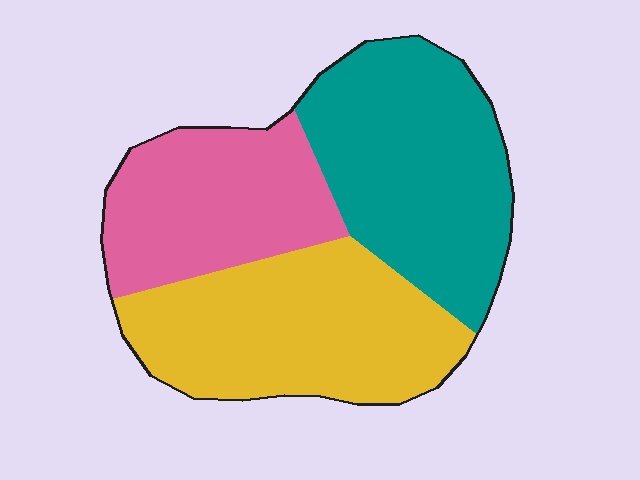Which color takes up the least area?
Pink, at roughly 25%.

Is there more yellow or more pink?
Yellow.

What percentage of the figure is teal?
Teal covers around 35% of the figure.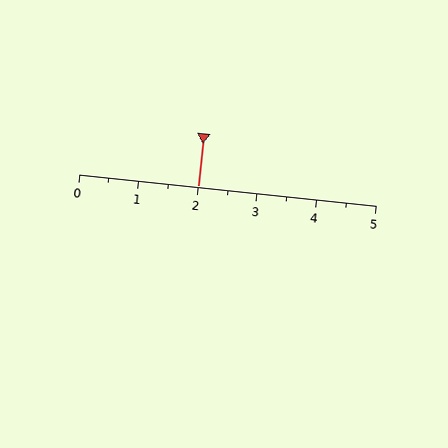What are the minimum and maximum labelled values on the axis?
The axis runs from 0 to 5.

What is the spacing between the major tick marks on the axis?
The major ticks are spaced 1 apart.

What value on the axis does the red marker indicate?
The marker indicates approximately 2.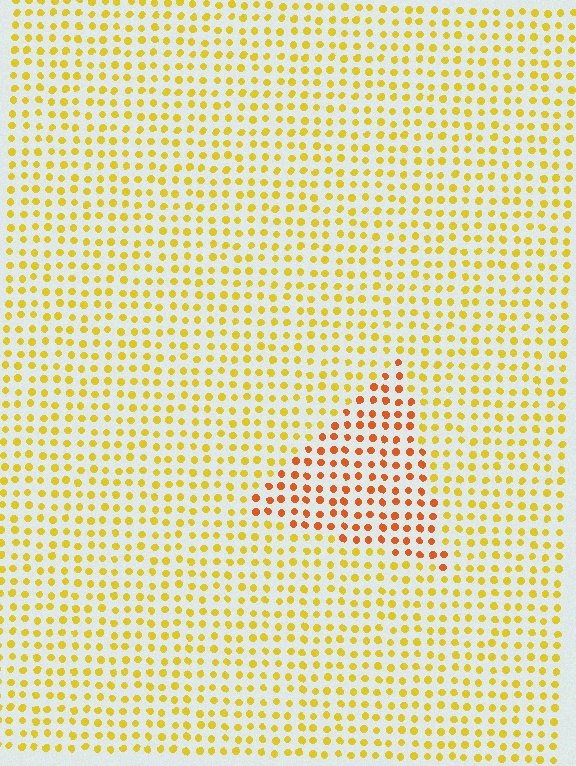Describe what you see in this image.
The image is filled with small yellow elements in a uniform arrangement. A triangle-shaped region is visible where the elements are tinted to a slightly different hue, forming a subtle color boundary.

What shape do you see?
I see a triangle.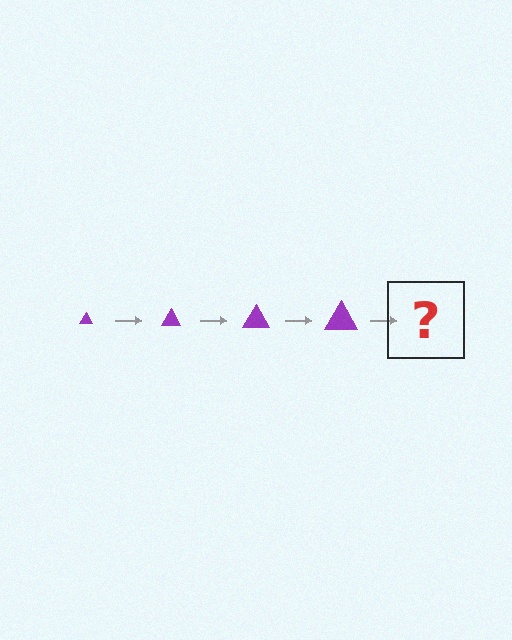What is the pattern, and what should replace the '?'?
The pattern is that the triangle gets progressively larger each step. The '?' should be a purple triangle, larger than the previous one.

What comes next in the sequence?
The next element should be a purple triangle, larger than the previous one.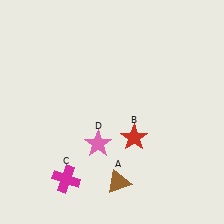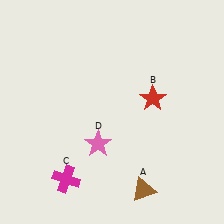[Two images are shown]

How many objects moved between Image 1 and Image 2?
2 objects moved between the two images.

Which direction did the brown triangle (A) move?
The brown triangle (A) moved right.